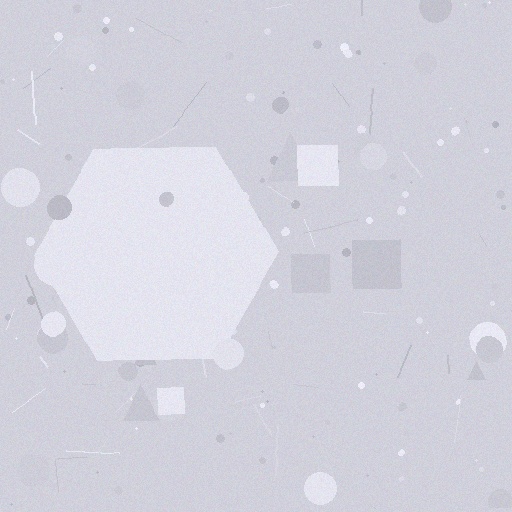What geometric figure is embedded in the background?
A hexagon is embedded in the background.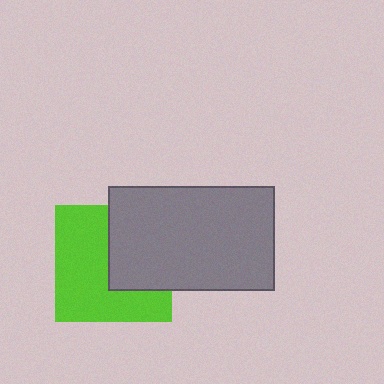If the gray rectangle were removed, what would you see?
You would see the complete lime square.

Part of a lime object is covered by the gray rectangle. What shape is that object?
It is a square.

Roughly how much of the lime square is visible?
About half of it is visible (roughly 59%).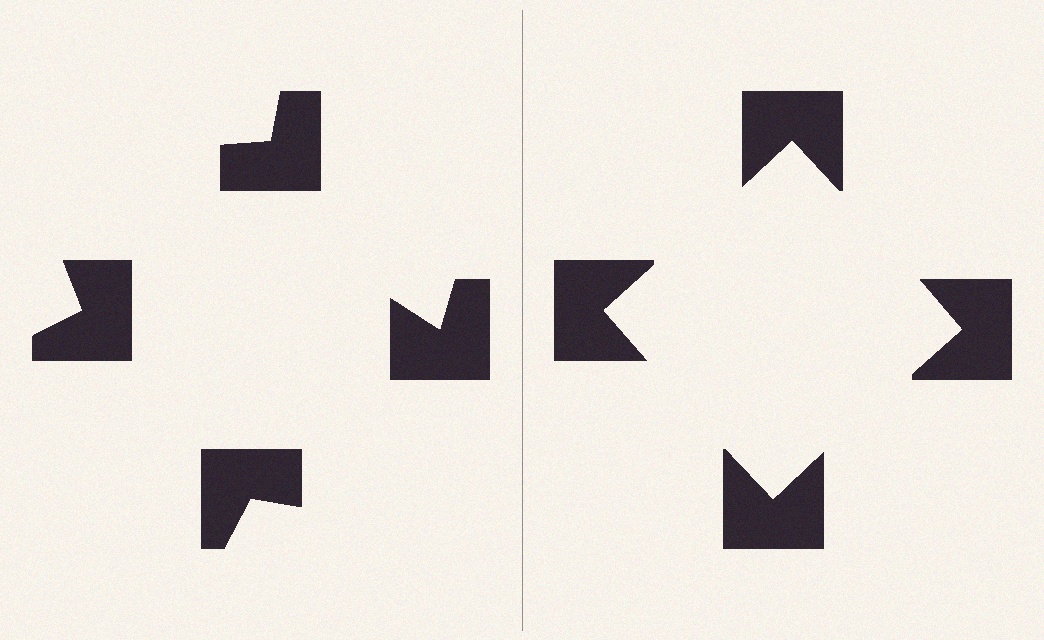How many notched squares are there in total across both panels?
8 — 4 on each side.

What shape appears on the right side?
An illusory square.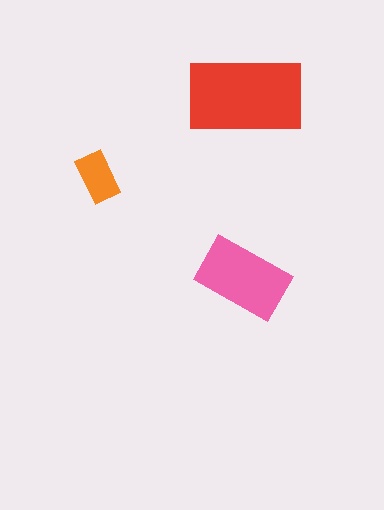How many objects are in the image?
There are 3 objects in the image.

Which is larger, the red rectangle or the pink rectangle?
The red one.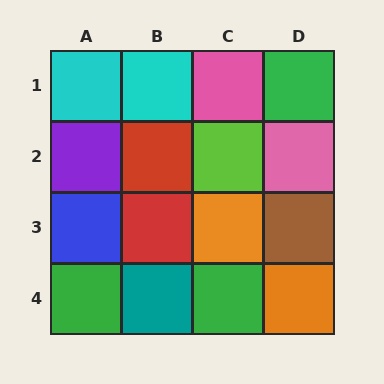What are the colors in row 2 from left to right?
Purple, red, lime, pink.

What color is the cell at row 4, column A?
Green.